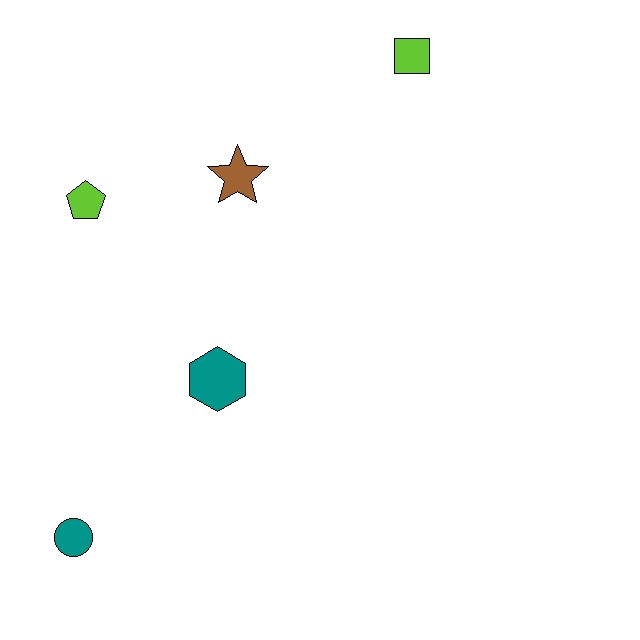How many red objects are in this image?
There are no red objects.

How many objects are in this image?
There are 5 objects.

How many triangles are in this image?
There are no triangles.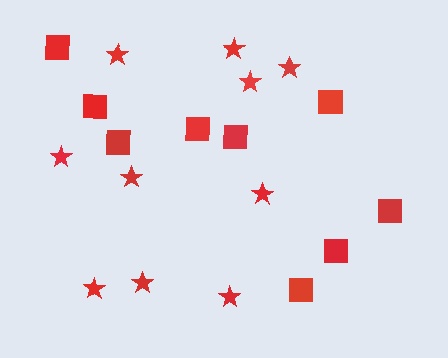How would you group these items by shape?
There are 2 groups: one group of squares (9) and one group of stars (10).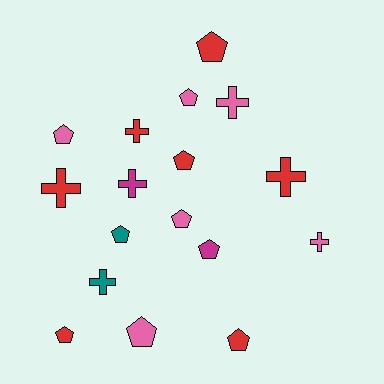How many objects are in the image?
There are 17 objects.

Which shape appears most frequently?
Pentagon, with 10 objects.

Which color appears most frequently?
Red, with 7 objects.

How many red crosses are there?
There are 3 red crosses.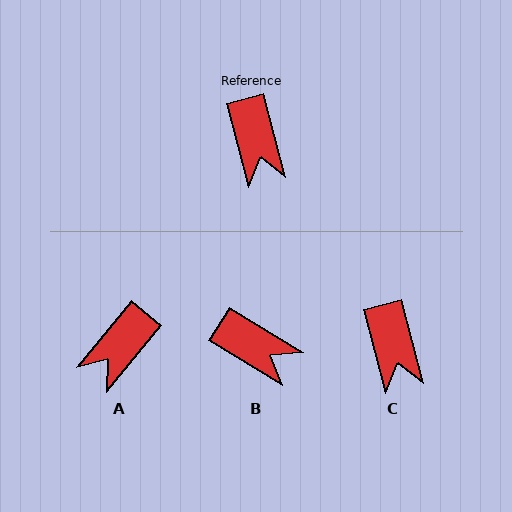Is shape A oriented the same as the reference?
No, it is off by about 54 degrees.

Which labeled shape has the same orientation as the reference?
C.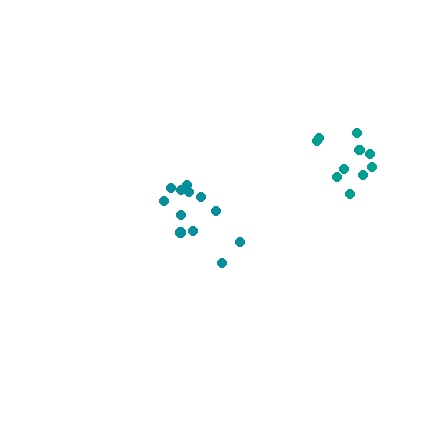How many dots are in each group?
Group 1: 12 dots, Group 2: 10 dots (22 total).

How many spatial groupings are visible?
There are 2 spatial groupings.